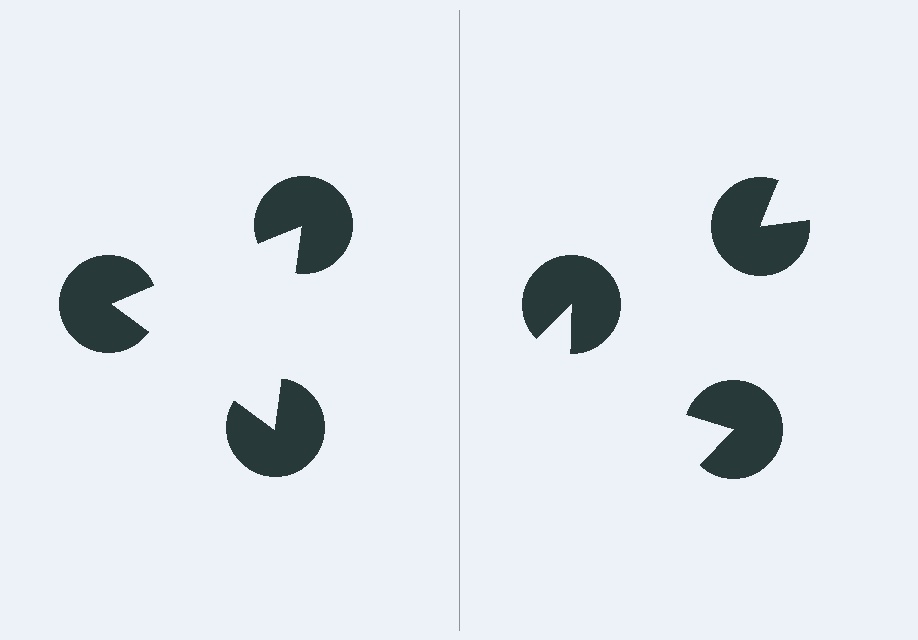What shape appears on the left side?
An illusory triangle.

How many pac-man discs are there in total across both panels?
6 — 3 on each side.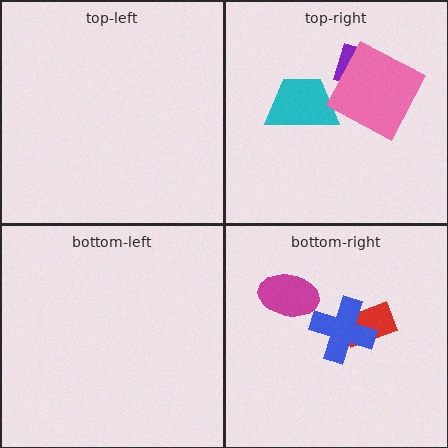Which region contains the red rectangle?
The bottom-right region.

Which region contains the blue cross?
The bottom-right region.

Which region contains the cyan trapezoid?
The top-right region.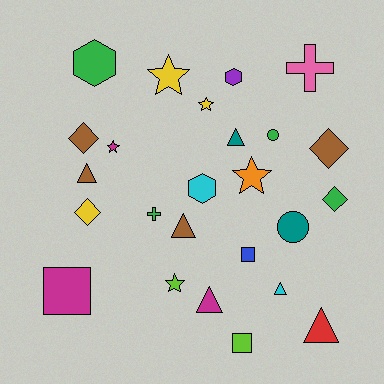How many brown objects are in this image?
There are 4 brown objects.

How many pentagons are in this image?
There are no pentagons.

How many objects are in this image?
There are 25 objects.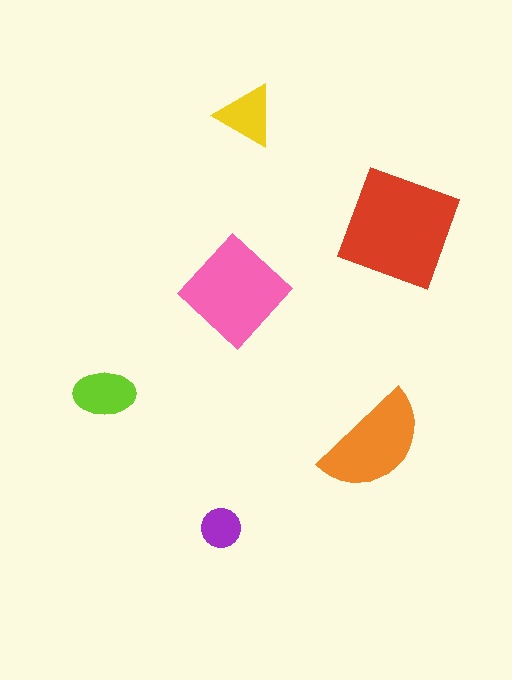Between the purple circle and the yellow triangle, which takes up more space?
The yellow triangle.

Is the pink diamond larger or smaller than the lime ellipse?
Larger.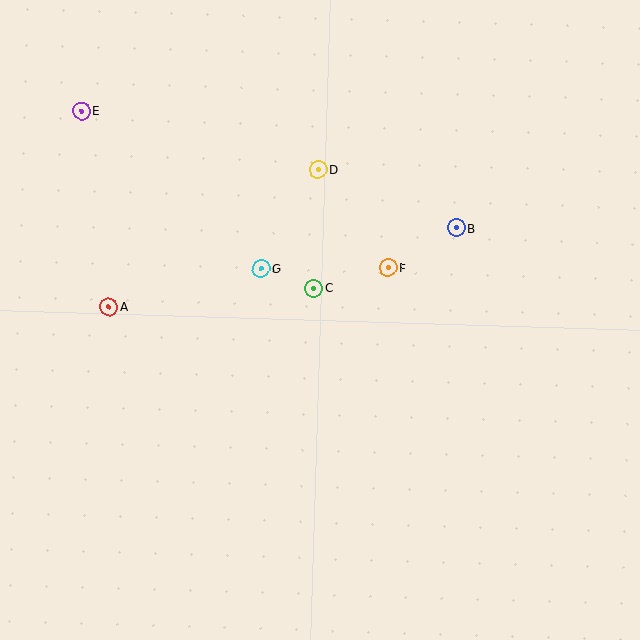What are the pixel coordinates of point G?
Point G is at (261, 268).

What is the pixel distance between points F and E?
The distance between F and E is 344 pixels.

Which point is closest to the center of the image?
Point C at (314, 288) is closest to the center.